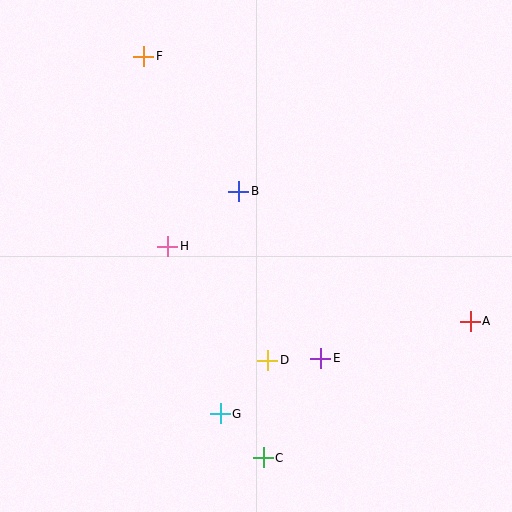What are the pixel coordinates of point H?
Point H is at (168, 246).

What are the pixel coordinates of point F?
Point F is at (144, 56).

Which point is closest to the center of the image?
Point B at (239, 191) is closest to the center.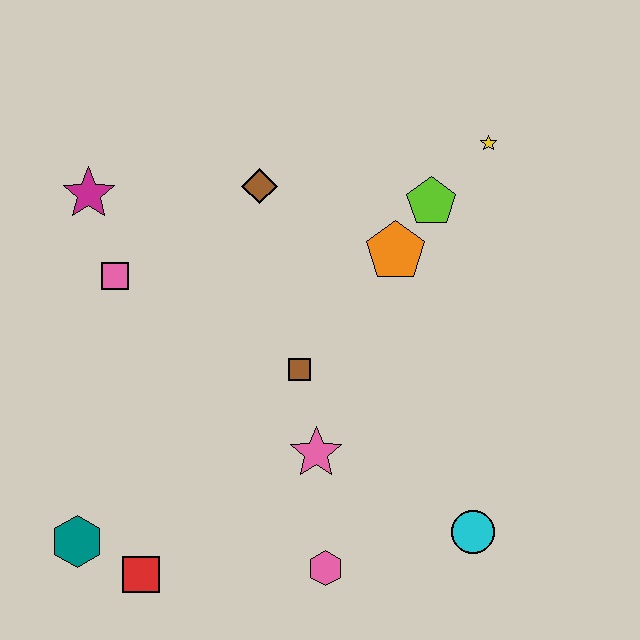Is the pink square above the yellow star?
No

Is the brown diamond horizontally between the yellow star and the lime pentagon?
No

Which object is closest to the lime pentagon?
The orange pentagon is closest to the lime pentagon.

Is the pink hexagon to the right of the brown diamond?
Yes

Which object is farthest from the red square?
The yellow star is farthest from the red square.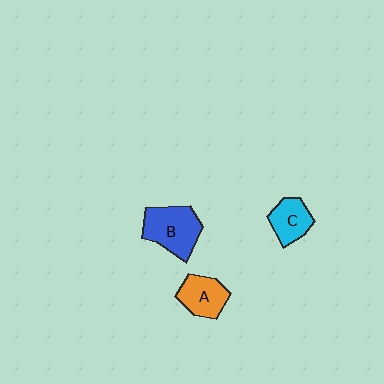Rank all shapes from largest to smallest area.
From largest to smallest: B (blue), A (orange), C (cyan).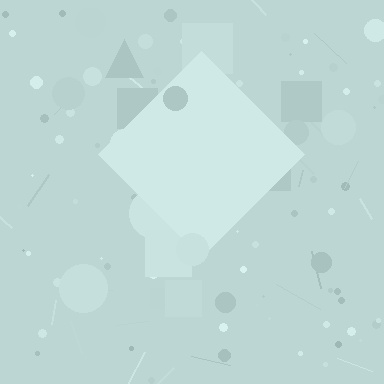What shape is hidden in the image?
A diamond is hidden in the image.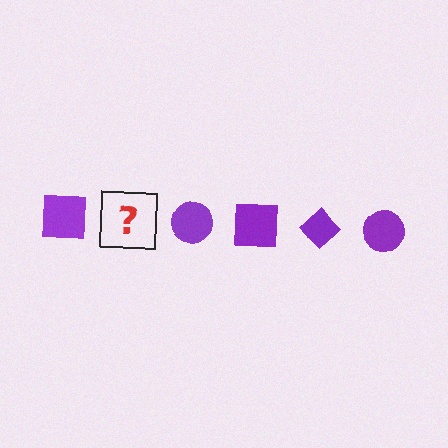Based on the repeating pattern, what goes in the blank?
The blank should be a purple diamond.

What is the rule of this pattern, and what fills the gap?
The rule is that the pattern cycles through square, diamond, circle shapes in purple. The gap should be filled with a purple diamond.